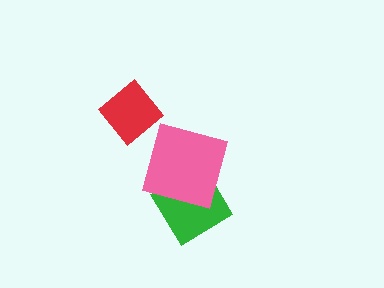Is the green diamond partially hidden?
Yes, it is partially covered by another shape.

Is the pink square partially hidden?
No, no other shape covers it.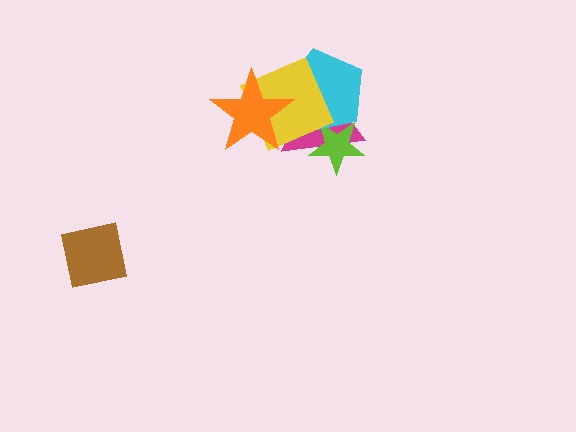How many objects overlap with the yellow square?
3 objects overlap with the yellow square.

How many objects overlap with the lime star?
2 objects overlap with the lime star.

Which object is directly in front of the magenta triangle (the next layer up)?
The lime star is directly in front of the magenta triangle.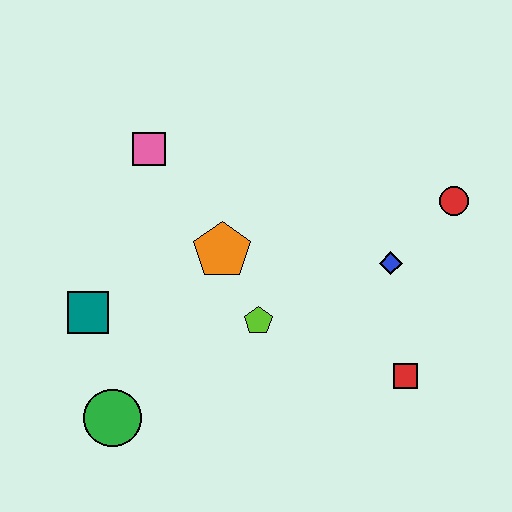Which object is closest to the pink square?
The orange pentagon is closest to the pink square.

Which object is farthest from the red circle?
The green circle is farthest from the red circle.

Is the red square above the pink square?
No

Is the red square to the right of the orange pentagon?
Yes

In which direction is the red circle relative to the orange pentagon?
The red circle is to the right of the orange pentagon.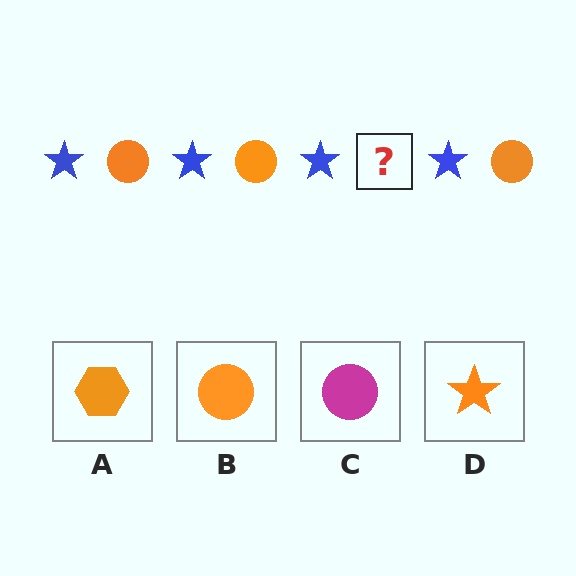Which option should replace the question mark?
Option B.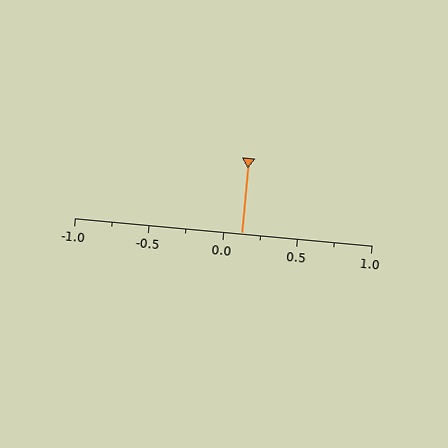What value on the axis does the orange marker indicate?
The marker indicates approximately 0.12.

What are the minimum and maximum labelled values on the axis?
The axis runs from -1.0 to 1.0.